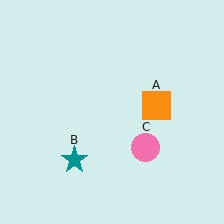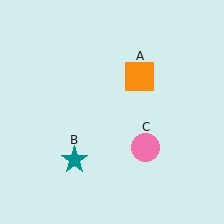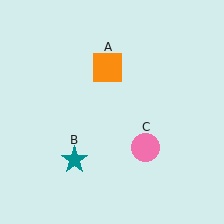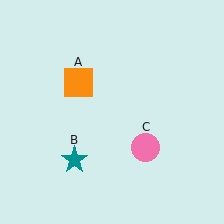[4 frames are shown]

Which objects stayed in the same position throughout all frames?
Teal star (object B) and pink circle (object C) remained stationary.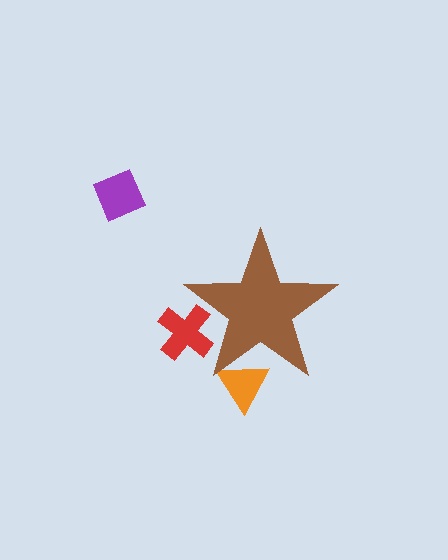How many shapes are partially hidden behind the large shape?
2 shapes are partially hidden.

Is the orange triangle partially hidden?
Yes, the orange triangle is partially hidden behind the brown star.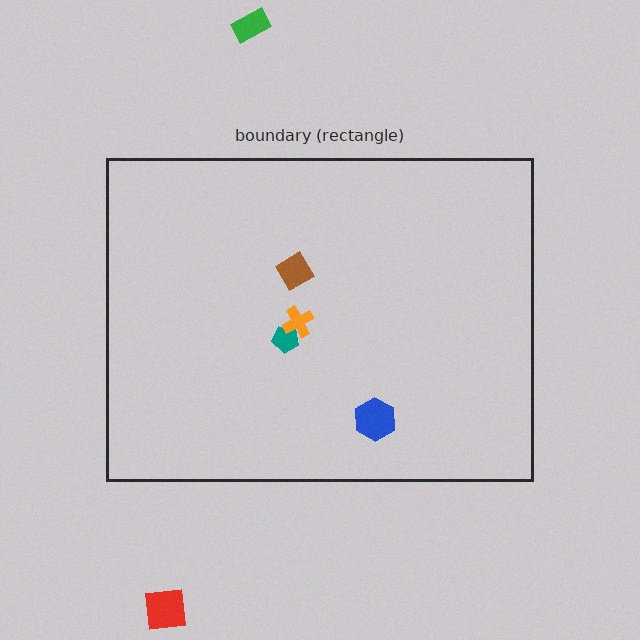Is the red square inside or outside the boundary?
Outside.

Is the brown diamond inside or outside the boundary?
Inside.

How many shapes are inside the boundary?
4 inside, 2 outside.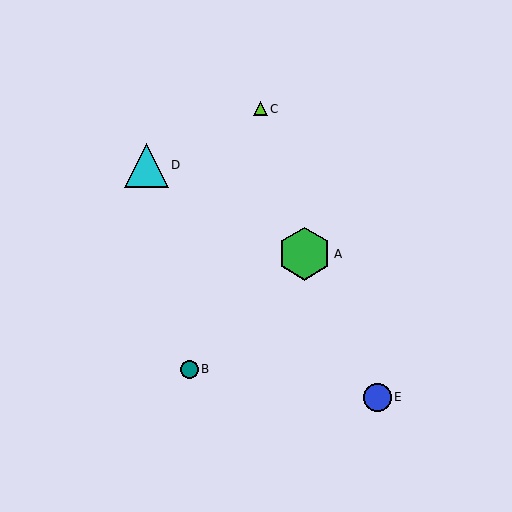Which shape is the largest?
The green hexagon (labeled A) is the largest.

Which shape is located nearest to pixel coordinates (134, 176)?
The cyan triangle (labeled D) at (146, 165) is nearest to that location.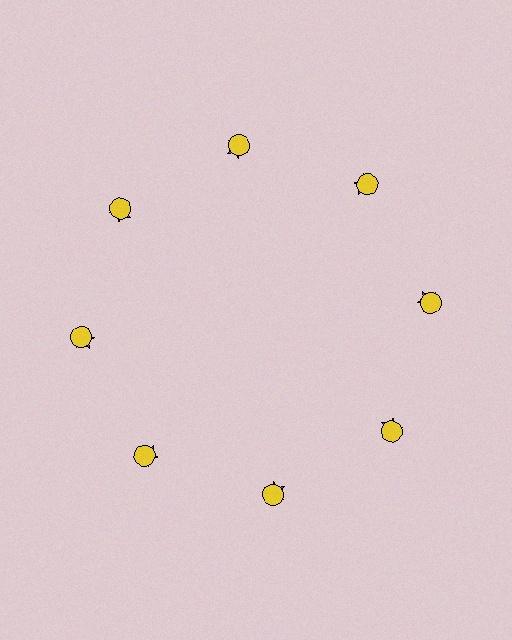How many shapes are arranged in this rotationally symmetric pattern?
There are 16 shapes, arranged in 8 groups of 2.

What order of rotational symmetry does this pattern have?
This pattern has 8-fold rotational symmetry.